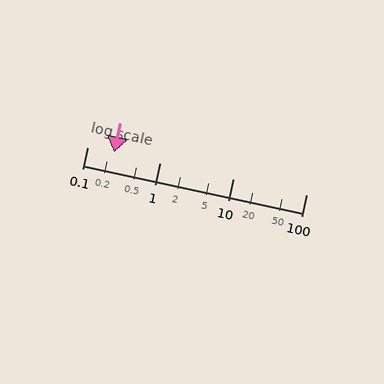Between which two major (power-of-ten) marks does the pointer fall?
The pointer is between 0.1 and 1.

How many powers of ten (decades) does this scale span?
The scale spans 3 decades, from 0.1 to 100.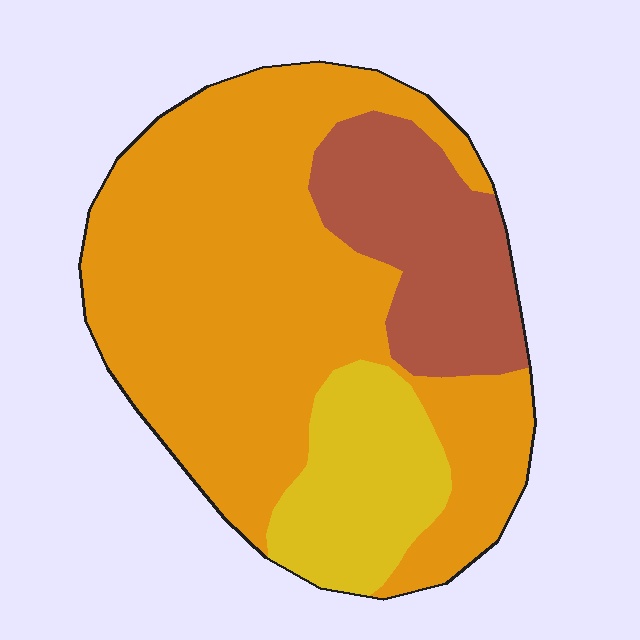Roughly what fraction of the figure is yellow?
Yellow covers roughly 15% of the figure.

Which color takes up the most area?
Orange, at roughly 65%.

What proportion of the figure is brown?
Brown covers about 20% of the figure.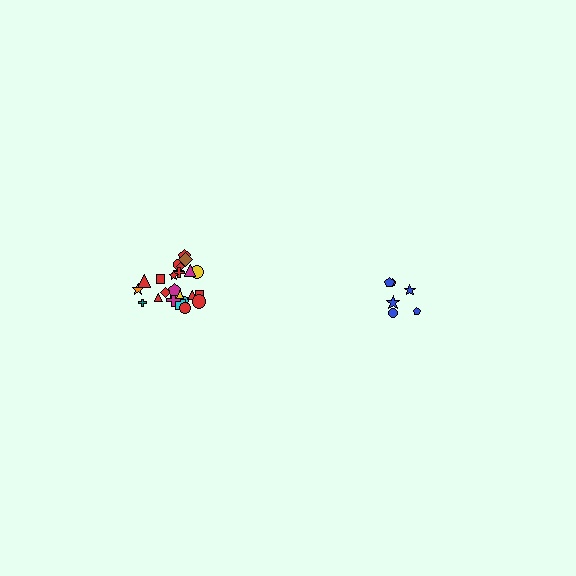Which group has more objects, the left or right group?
The left group.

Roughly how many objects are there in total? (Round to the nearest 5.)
Roughly 30 objects in total.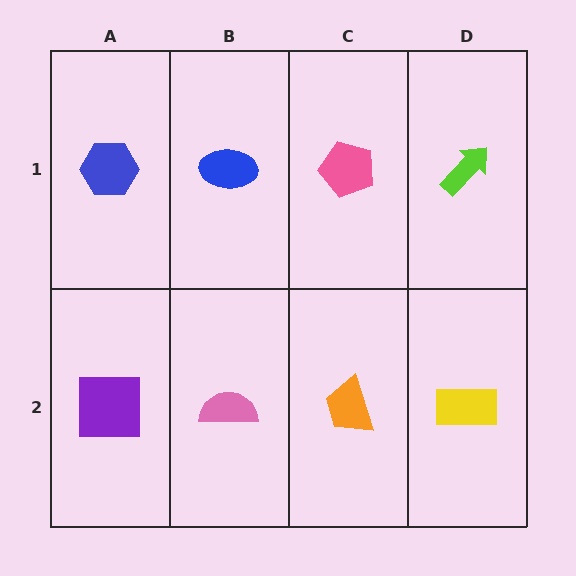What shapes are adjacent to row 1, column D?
A yellow rectangle (row 2, column D), a pink pentagon (row 1, column C).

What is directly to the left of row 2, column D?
An orange trapezoid.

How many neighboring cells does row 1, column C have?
3.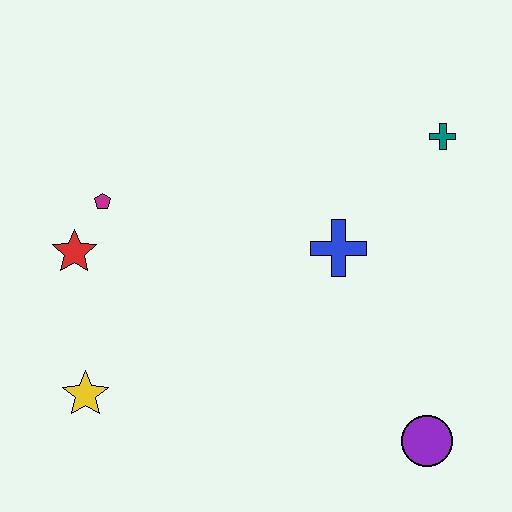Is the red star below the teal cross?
Yes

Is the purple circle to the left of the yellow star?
No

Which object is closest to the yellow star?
The red star is closest to the yellow star.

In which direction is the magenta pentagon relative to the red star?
The magenta pentagon is above the red star.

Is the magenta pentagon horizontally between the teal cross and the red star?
Yes